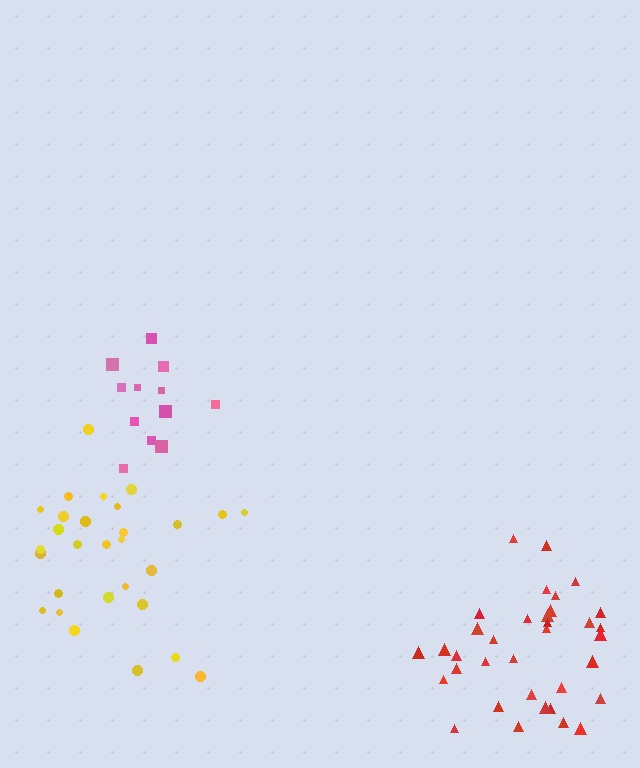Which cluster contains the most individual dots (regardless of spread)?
Red (35).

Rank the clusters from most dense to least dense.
red, yellow, pink.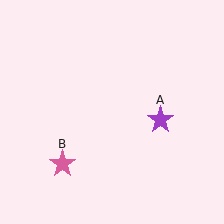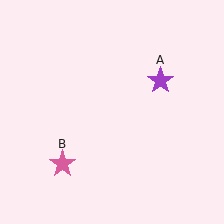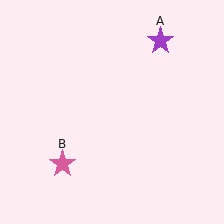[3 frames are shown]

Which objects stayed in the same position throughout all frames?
Pink star (object B) remained stationary.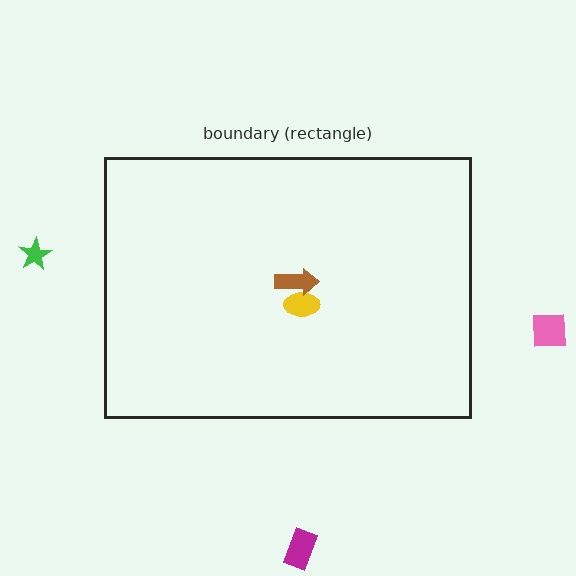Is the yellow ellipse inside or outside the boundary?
Inside.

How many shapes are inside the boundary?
2 inside, 3 outside.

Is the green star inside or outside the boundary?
Outside.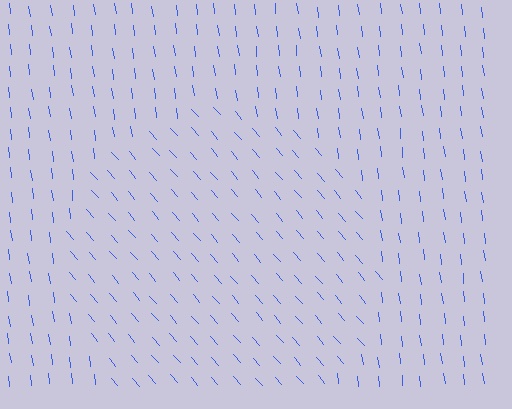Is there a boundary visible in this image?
Yes, there is a texture boundary formed by a change in line orientation.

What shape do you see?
I see a circle.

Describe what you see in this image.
The image is filled with small blue line segments. A circle region in the image has lines oriented differently from the surrounding lines, creating a visible texture boundary.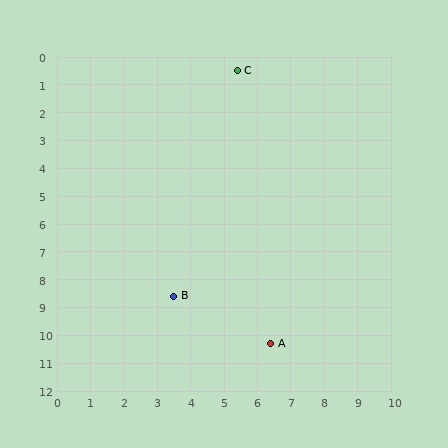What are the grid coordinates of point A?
Point A is at approximately (6.4, 10.3).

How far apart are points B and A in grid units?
Points B and A are about 3.4 grid units apart.